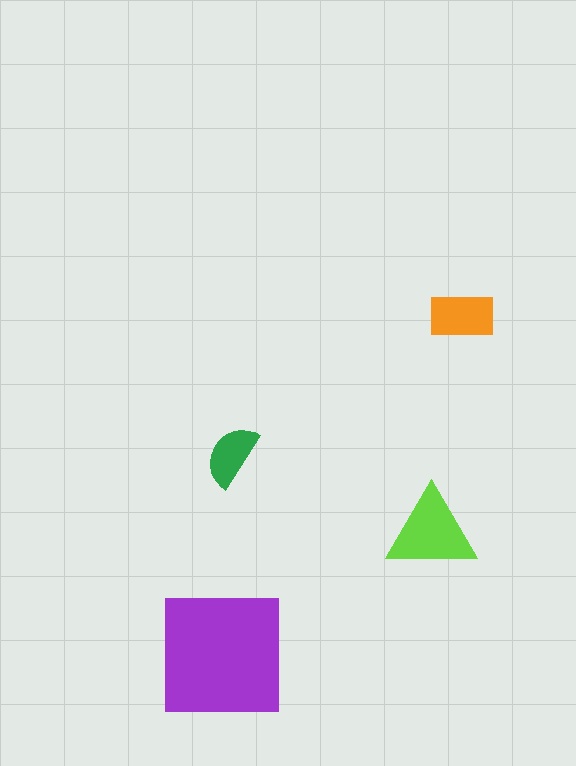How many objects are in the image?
There are 4 objects in the image.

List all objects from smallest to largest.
The green semicircle, the orange rectangle, the lime triangle, the purple square.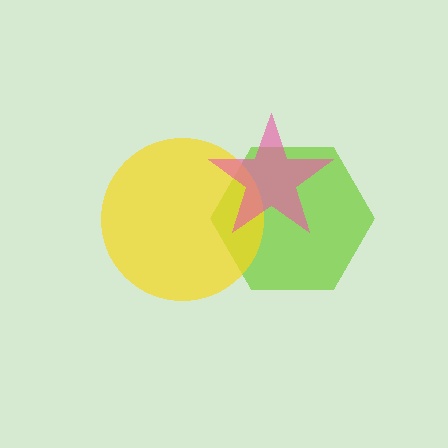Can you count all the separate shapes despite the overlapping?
Yes, there are 3 separate shapes.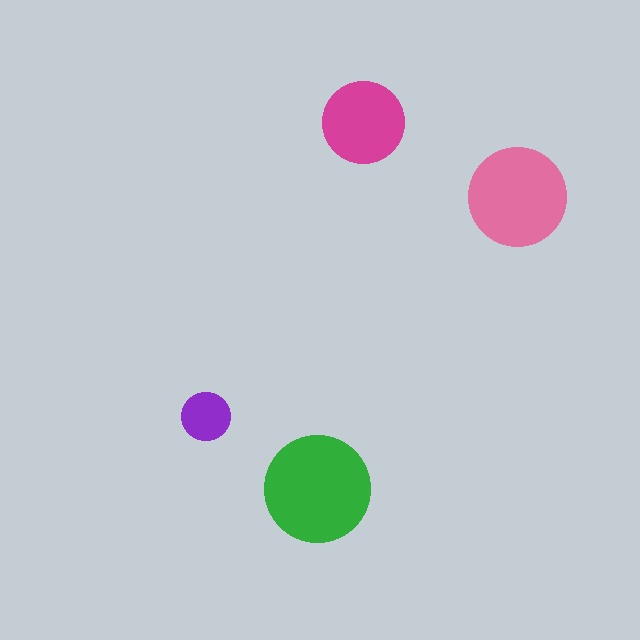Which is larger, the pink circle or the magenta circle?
The pink one.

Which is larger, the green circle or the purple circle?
The green one.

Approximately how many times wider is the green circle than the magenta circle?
About 1.5 times wider.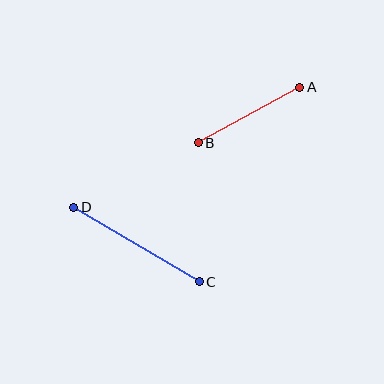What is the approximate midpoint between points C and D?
The midpoint is at approximately (137, 244) pixels.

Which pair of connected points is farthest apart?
Points C and D are farthest apart.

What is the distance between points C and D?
The distance is approximately 146 pixels.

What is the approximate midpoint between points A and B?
The midpoint is at approximately (249, 115) pixels.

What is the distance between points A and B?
The distance is approximately 116 pixels.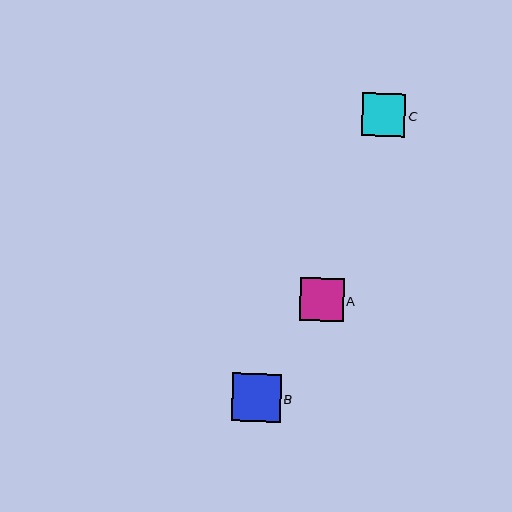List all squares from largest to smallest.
From largest to smallest: B, A, C.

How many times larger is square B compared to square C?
Square B is approximately 1.1 times the size of square C.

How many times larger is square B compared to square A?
Square B is approximately 1.1 times the size of square A.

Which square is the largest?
Square B is the largest with a size of approximately 49 pixels.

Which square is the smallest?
Square C is the smallest with a size of approximately 43 pixels.